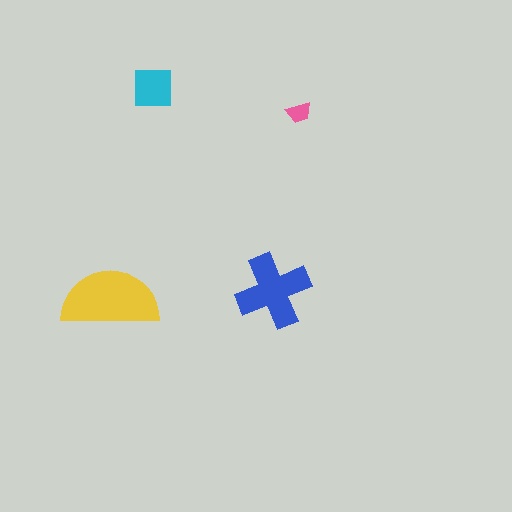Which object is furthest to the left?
The yellow semicircle is leftmost.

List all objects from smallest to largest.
The pink trapezoid, the cyan square, the blue cross, the yellow semicircle.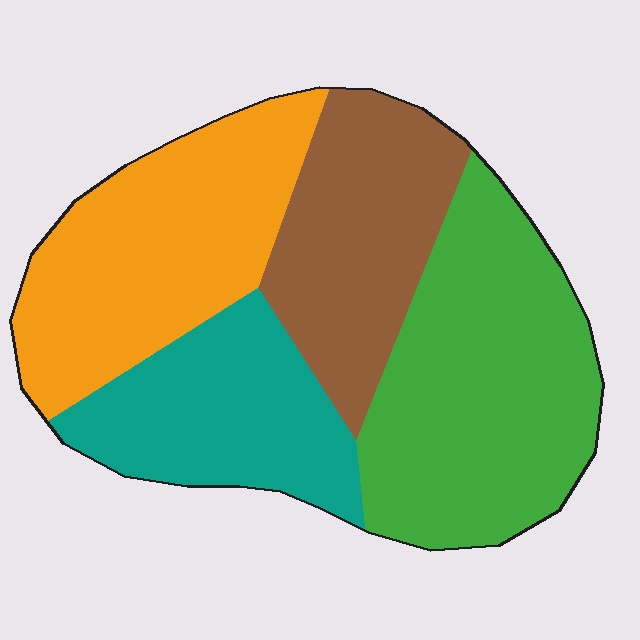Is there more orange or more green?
Green.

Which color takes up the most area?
Green, at roughly 35%.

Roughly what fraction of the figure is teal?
Teal takes up about one fifth (1/5) of the figure.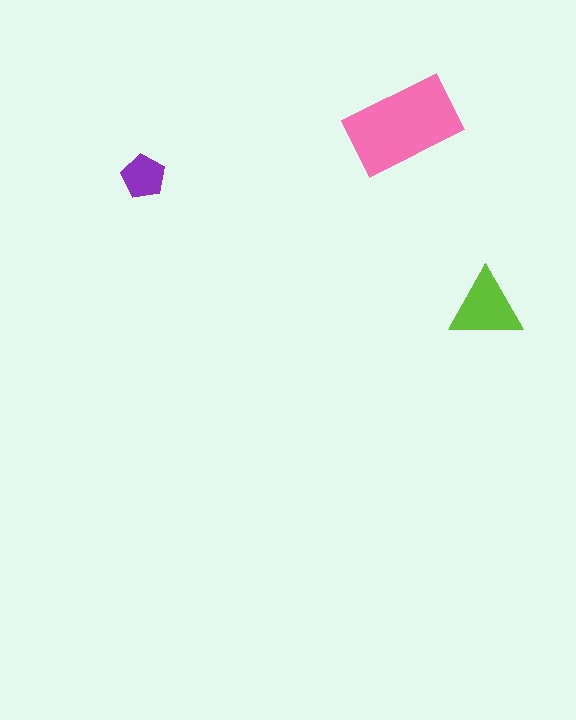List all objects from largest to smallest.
The pink rectangle, the lime triangle, the purple pentagon.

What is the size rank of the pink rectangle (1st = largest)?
1st.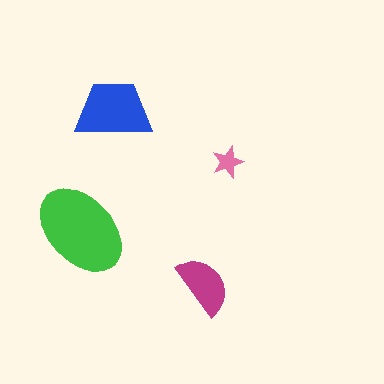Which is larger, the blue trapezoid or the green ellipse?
The green ellipse.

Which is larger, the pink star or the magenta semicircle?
The magenta semicircle.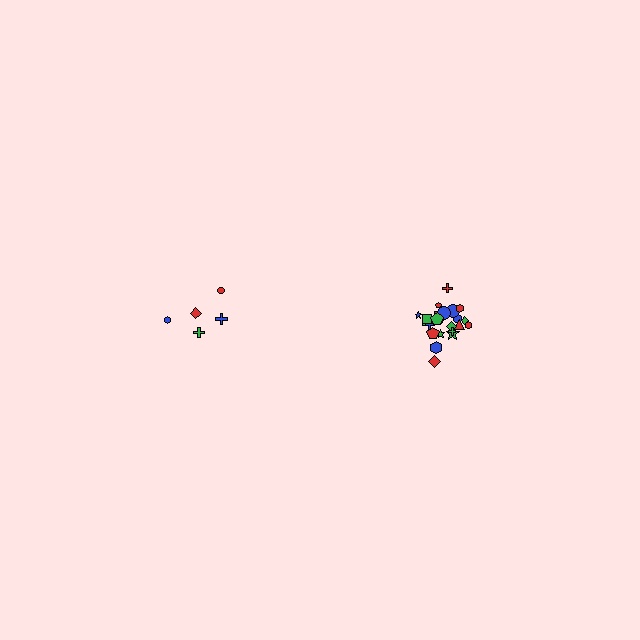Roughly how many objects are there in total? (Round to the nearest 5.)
Roughly 30 objects in total.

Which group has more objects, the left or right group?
The right group.